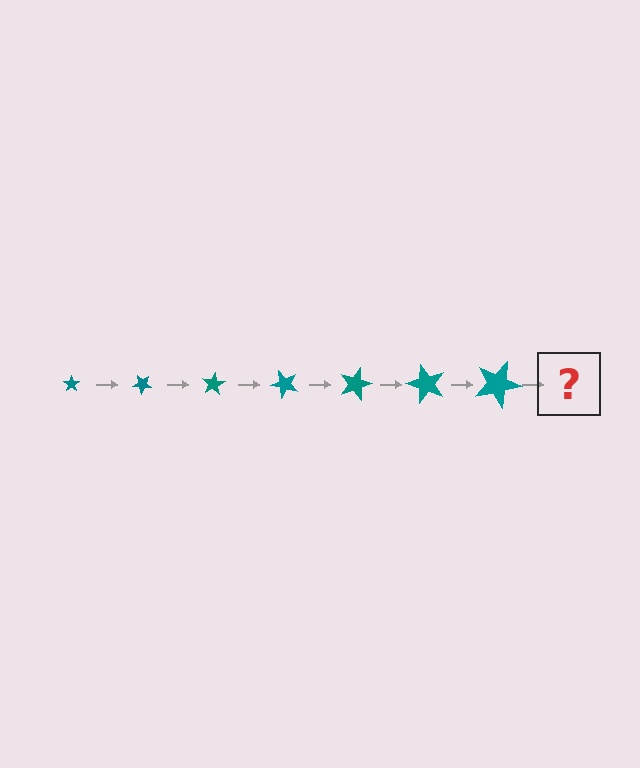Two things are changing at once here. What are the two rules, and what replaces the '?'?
The two rules are that the star grows larger each step and it rotates 40 degrees each step. The '?' should be a star, larger than the previous one and rotated 280 degrees from the start.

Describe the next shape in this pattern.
It should be a star, larger than the previous one and rotated 280 degrees from the start.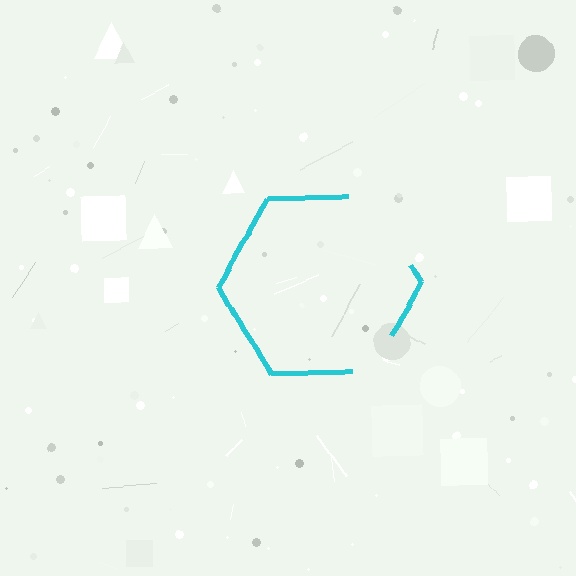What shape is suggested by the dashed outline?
The dashed outline suggests a hexagon.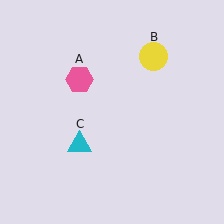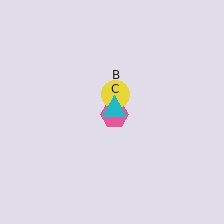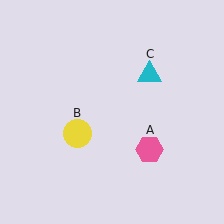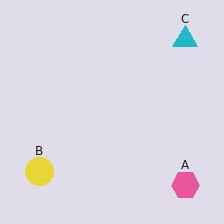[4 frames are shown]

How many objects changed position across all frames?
3 objects changed position: pink hexagon (object A), yellow circle (object B), cyan triangle (object C).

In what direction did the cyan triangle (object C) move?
The cyan triangle (object C) moved up and to the right.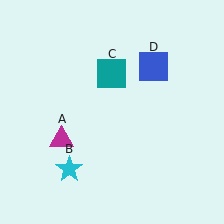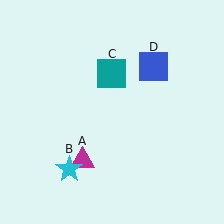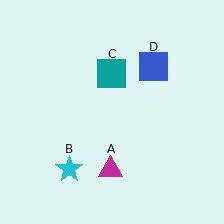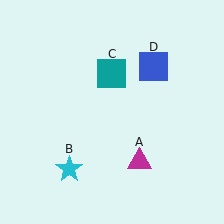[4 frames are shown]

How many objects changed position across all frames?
1 object changed position: magenta triangle (object A).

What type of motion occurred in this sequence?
The magenta triangle (object A) rotated counterclockwise around the center of the scene.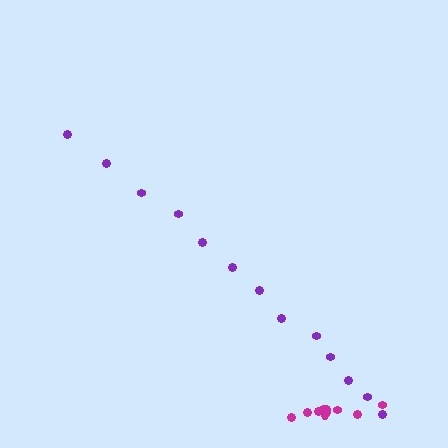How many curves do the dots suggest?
There are 2 distinct paths.